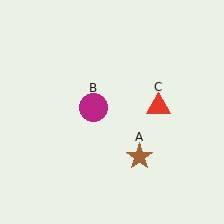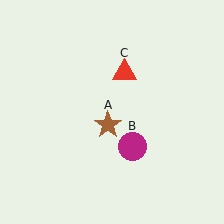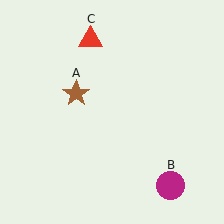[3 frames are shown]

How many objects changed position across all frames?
3 objects changed position: brown star (object A), magenta circle (object B), red triangle (object C).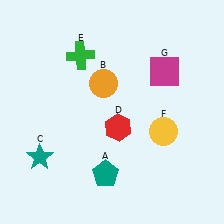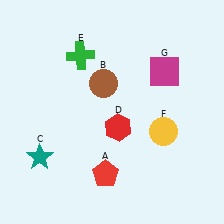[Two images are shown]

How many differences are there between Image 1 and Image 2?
There are 2 differences between the two images.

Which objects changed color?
A changed from teal to red. B changed from orange to brown.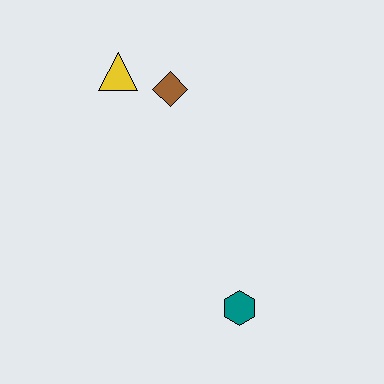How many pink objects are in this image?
There are no pink objects.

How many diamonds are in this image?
There is 1 diamond.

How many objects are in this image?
There are 3 objects.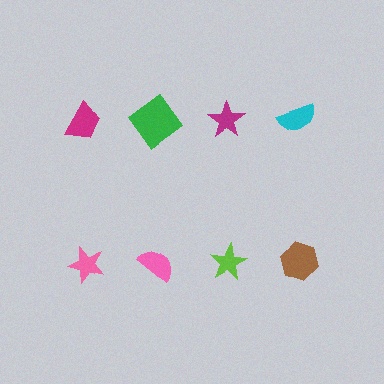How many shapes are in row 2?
4 shapes.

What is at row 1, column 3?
A magenta star.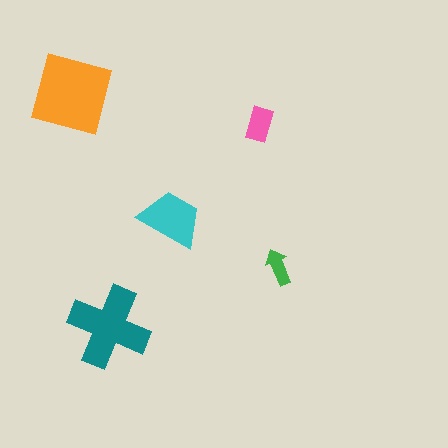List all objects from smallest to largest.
The green arrow, the pink rectangle, the cyan trapezoid, the teal cross, the orange square.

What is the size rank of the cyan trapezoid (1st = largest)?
3rd.